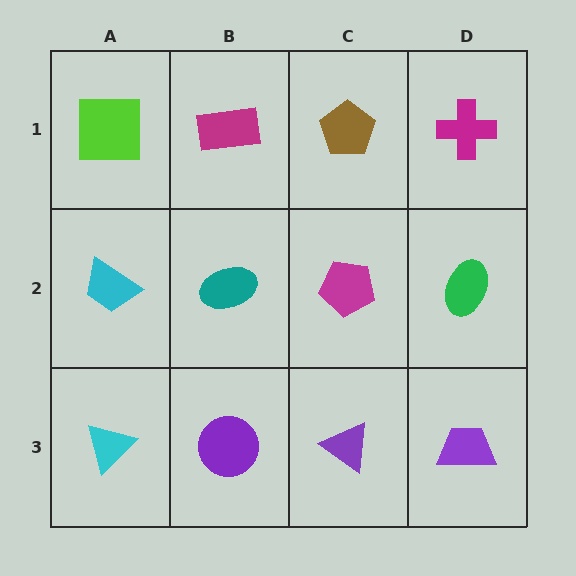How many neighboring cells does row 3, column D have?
2.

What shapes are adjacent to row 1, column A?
A cyan trapezoid (row 2, column A), a magenta rectangle (row 1, column B).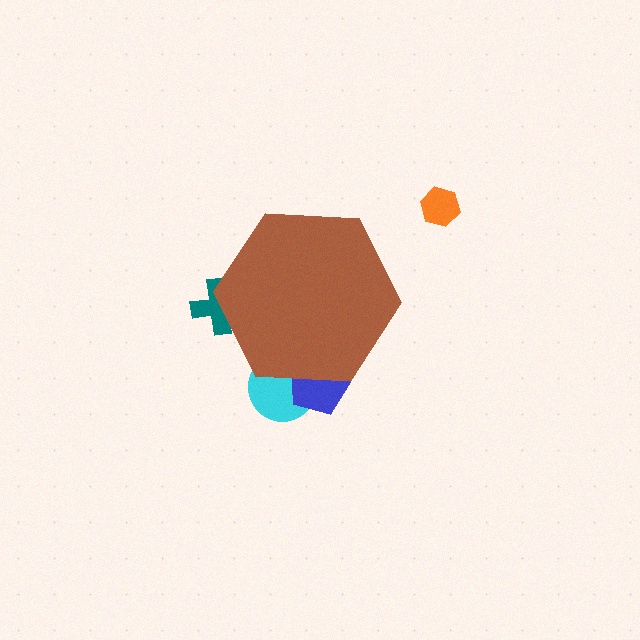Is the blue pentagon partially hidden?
Yes, the blue pentagon is partially hidden behind the brown hexagon.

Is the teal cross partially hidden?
Yes, the teal cross is partially hidden behind the brown hexagon.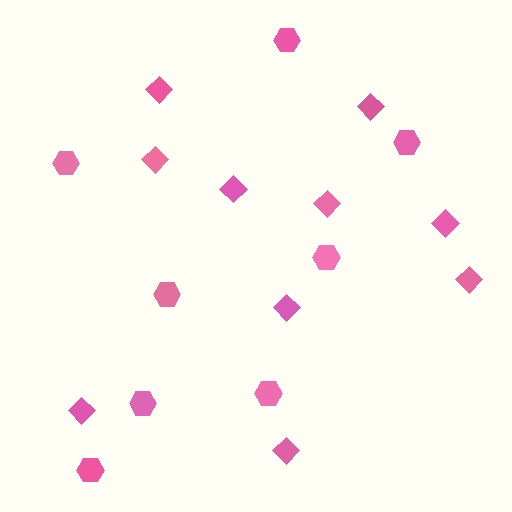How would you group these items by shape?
There are 2 groups: one group of hexagons (8) and one group of diamonds (10).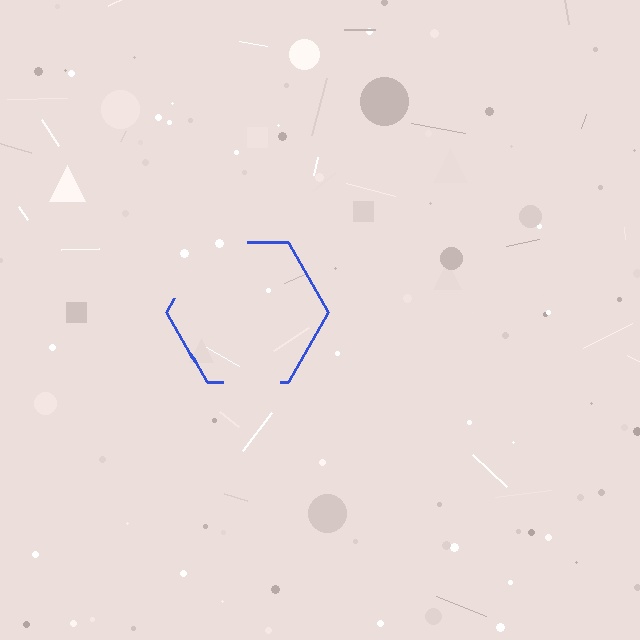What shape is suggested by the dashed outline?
The dashed outline suggests a hexagon.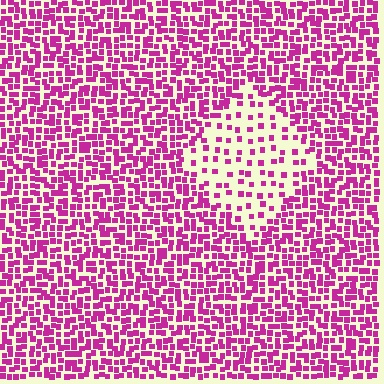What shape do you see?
I see a diamond.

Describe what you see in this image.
The image contains small magenta elements arranged at two different densities. A diamond-shaped region is visible where the elements are less densely packed than the surrounding area.